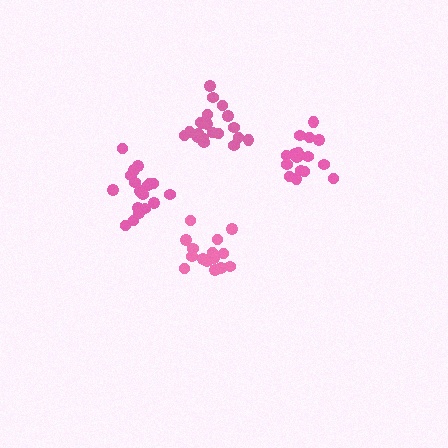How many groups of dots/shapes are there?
There are 4 groups.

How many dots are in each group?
Group 1: 20 dots, Group 2: 19 dots, Group 3: 15 dots, Group 4: 17 dots (71 total).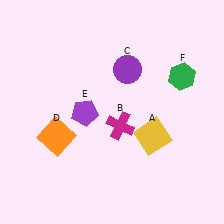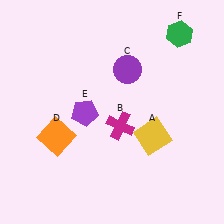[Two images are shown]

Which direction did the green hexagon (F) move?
The green hexagon (F) moved up.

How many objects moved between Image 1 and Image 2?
1 object moved between the two images.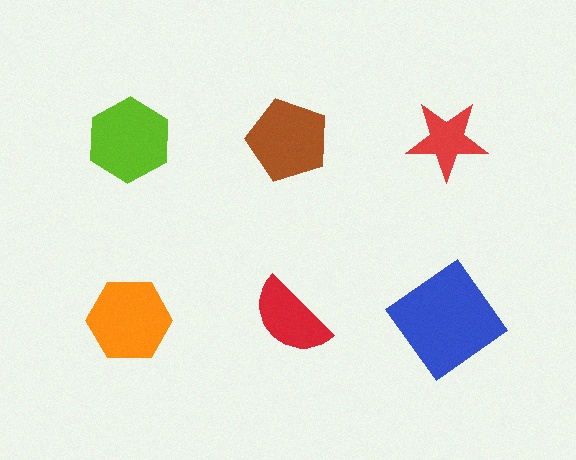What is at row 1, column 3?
A red star.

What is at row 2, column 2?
A red semicircle.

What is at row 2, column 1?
An orange hexagon.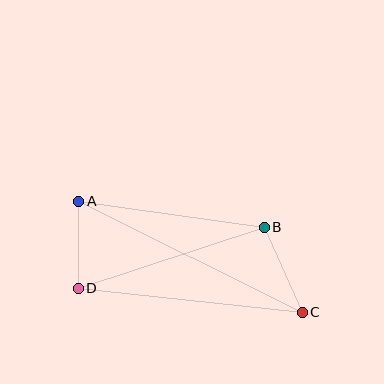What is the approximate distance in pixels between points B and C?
The distance between B and C is approximately 93 pixels.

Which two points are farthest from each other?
Points A and C are farthest from each other.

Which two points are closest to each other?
Points A and D are closest to each other.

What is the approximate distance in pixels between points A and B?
The distance between A and B is approximately 187 pixels.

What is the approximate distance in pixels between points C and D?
The distance between C and D is approximately 225 pixels.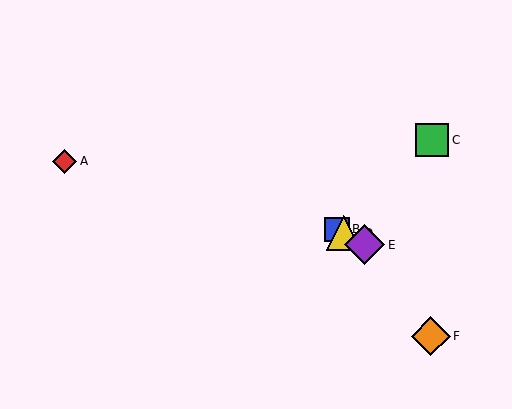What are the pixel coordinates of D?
Object D is at (344, 233).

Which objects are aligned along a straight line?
Objects B, D, E are aligned along a straight line.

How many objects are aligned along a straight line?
3 objects (B, D, E) are aligned along a straight line.